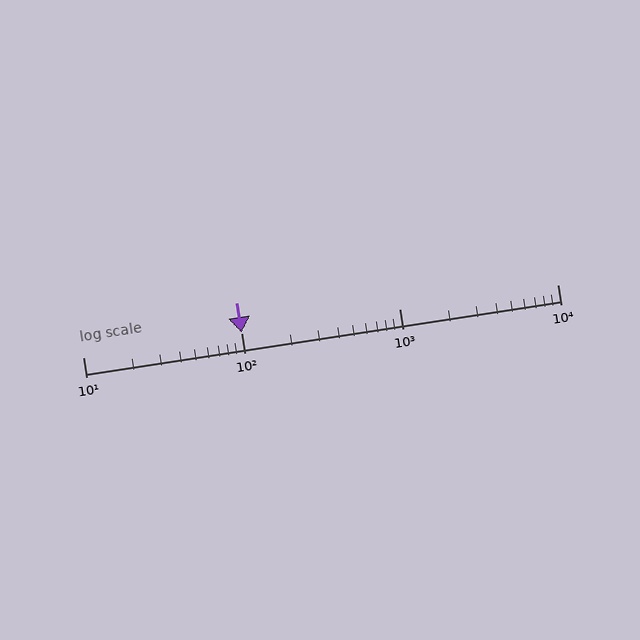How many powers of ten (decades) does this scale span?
The scale spans 3 decades, from 10 to 10000.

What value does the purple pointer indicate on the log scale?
The pointer indicates approximately 100.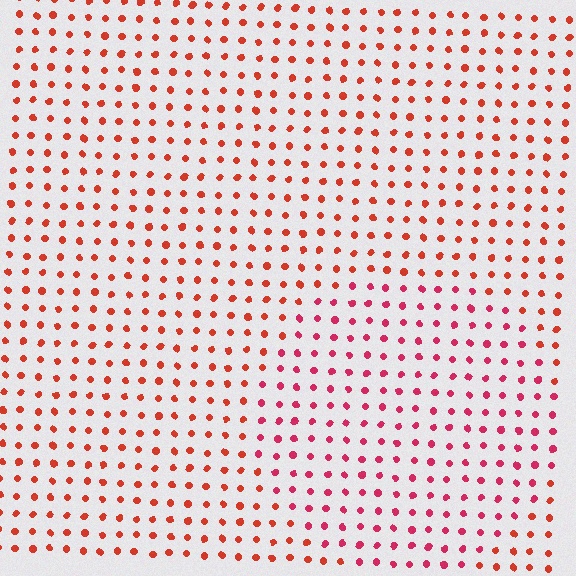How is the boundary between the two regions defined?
The boundary is defined purely by a slight shift in hue (about 26 degrees). Spacing, size, and orientation are identical on both sides.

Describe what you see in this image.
The image is filled with small red elements in a uniform arrangement. A circle-shaped region is visible where the elements are tinted to a slightly different hue, forming a subtle color boundary.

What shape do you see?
I see a circle.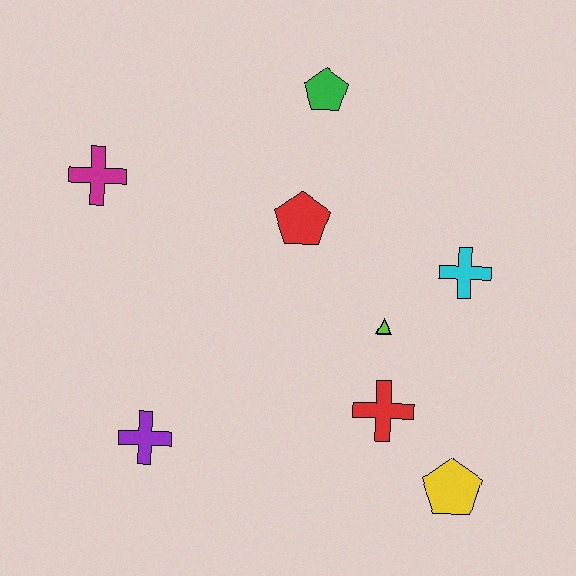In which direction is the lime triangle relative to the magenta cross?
The lime triangle is to the right of the magenta cross.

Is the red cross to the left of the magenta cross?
No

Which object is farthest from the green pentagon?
The yellow pentagon is farthest from the green pentagon.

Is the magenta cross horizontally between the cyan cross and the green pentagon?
No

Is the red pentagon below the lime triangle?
No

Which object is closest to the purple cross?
The red cross is closest to the purple cross.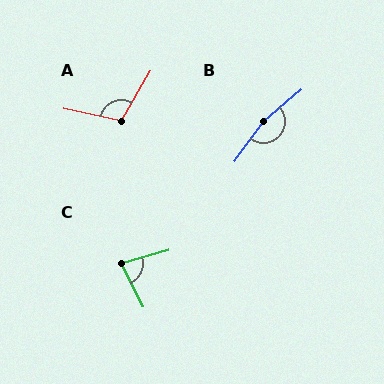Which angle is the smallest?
C, at approximately 80 degrees.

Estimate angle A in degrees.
Approximately 108 degrees.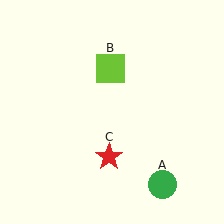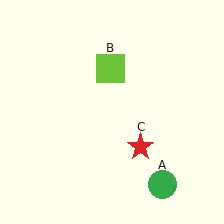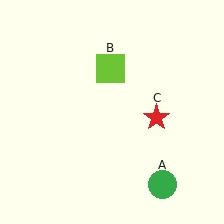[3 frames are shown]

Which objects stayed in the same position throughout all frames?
Green circle (object A) and lime square (object B) remained stationary.